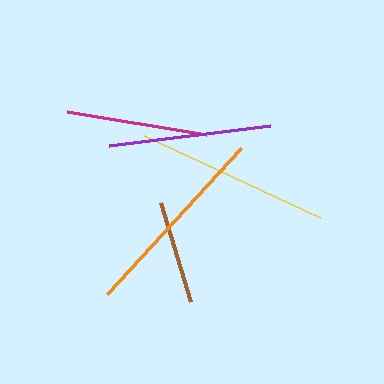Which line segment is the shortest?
The brown line is the shortest at approximately 103 pixels.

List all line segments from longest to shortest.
From longest to shortest: orange, yellow, purple, magenta, brown.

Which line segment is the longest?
The orange line is the longest at approximately 198 pixels.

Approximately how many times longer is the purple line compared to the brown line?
The purple line is approximately 1.6 times the length of the brown line.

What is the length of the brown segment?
The brown segment is approximately 103 pixels long.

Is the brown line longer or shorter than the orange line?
The orange line is longer than the brown line.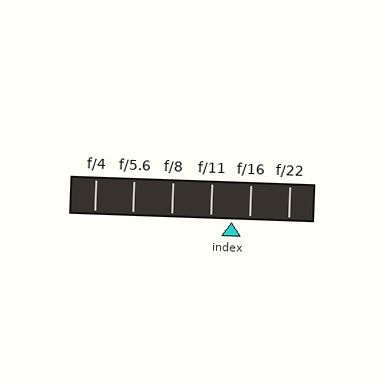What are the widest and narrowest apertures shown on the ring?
The widest aperture shown is f/4 and the narrowest is f/22.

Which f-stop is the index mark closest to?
The index mark is closest to f/16.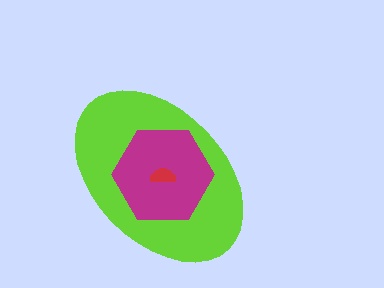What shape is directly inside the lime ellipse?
The magenta hexagon.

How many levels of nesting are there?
3.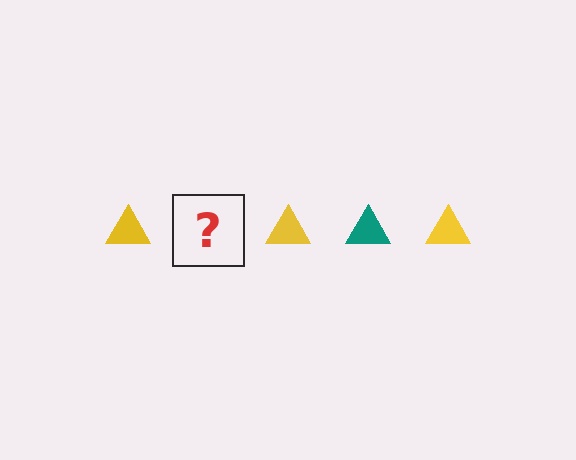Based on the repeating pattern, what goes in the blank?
The blank should be a teal triangle.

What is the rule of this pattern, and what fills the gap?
The rule is that the pattern cycles through yellow, teal triangles. The gap should be filled with a teal triangle.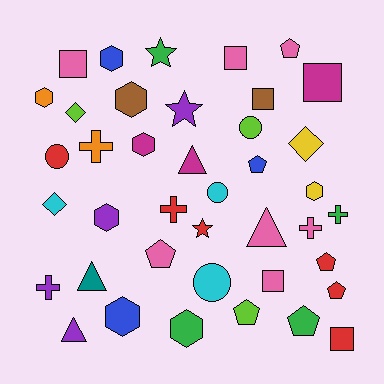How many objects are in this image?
There are 40 objects.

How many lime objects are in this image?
There are 3 lime objects.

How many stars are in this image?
There are 3 stars.